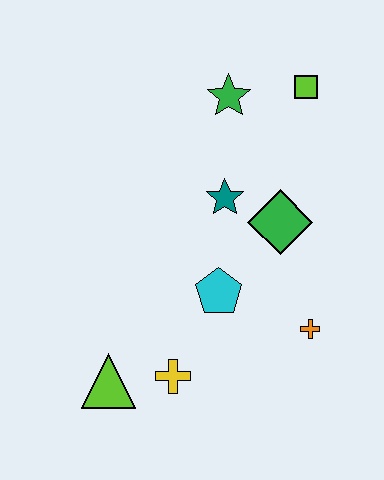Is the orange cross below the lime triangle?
No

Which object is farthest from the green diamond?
The lime triangle is farthest from the green diamond.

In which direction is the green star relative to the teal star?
The green star is above the teal star.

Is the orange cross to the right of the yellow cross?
Yes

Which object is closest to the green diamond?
The teal star is closest to the green diamond.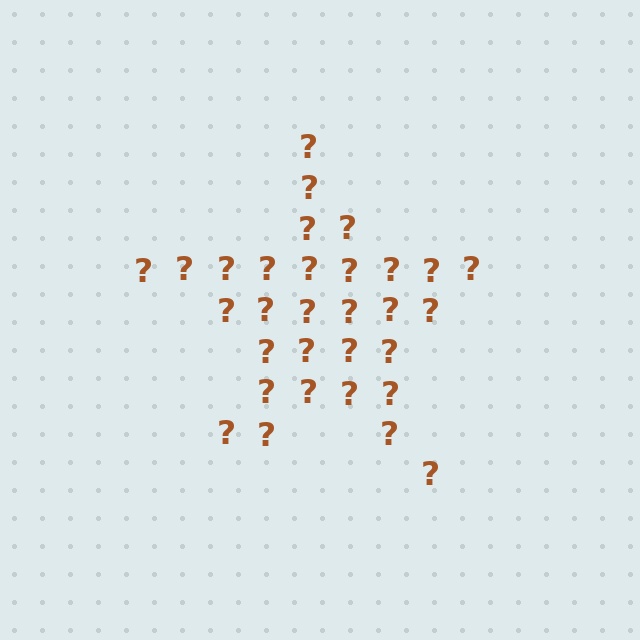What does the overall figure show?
The overall figure shows a star.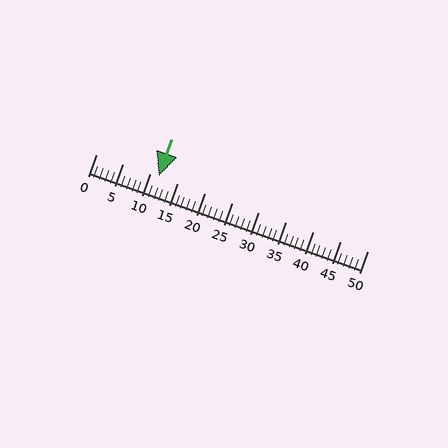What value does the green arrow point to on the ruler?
The green arrow points to approximately 12.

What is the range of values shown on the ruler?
The ruler shows values from 0 to 50.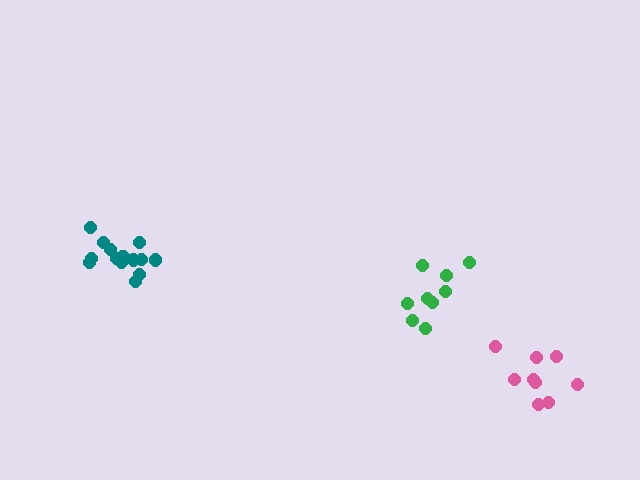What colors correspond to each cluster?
The clusters are colored: green, pink, teal.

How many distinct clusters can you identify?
There are 3 distinct clusters.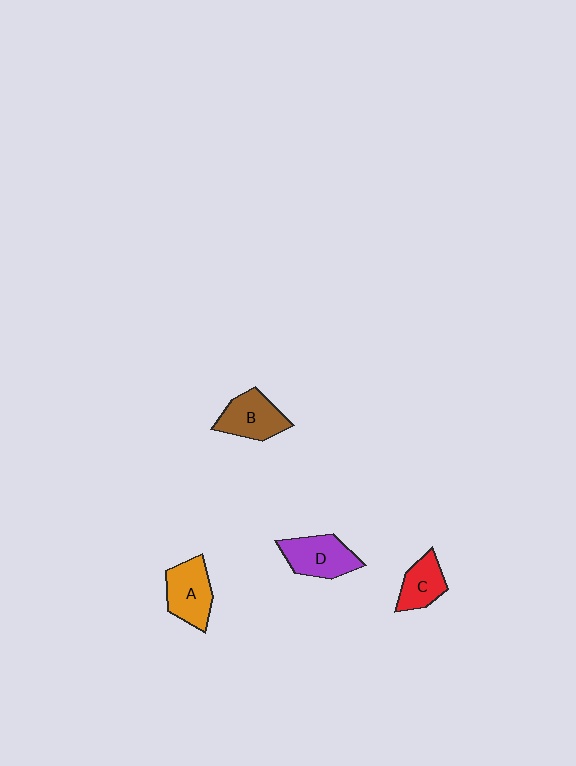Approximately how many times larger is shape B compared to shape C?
Approximately 1.3 times.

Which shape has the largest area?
Shape D (purple).